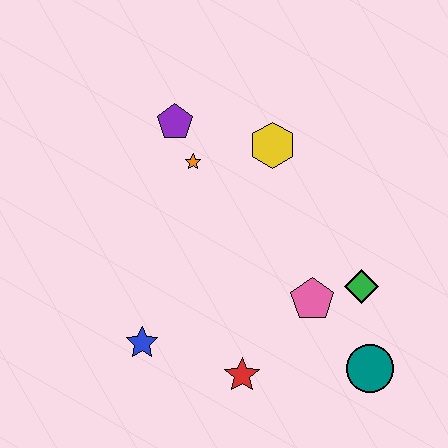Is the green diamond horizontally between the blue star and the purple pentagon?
No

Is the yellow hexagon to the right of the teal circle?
No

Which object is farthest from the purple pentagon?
The teal circle is farthest from the purple pentagon.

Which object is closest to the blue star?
The red star is closest to the blue star.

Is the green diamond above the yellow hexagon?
No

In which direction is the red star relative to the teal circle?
The red star is to the left of the teal circle.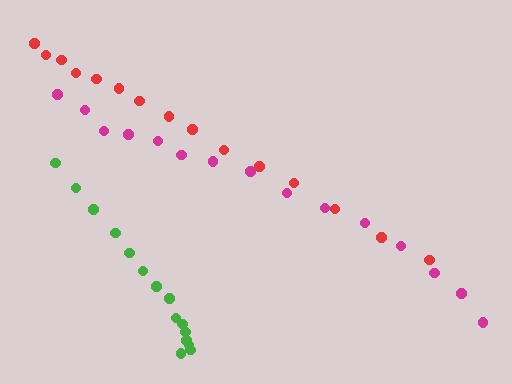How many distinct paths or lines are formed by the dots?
There are 3 distinct paths.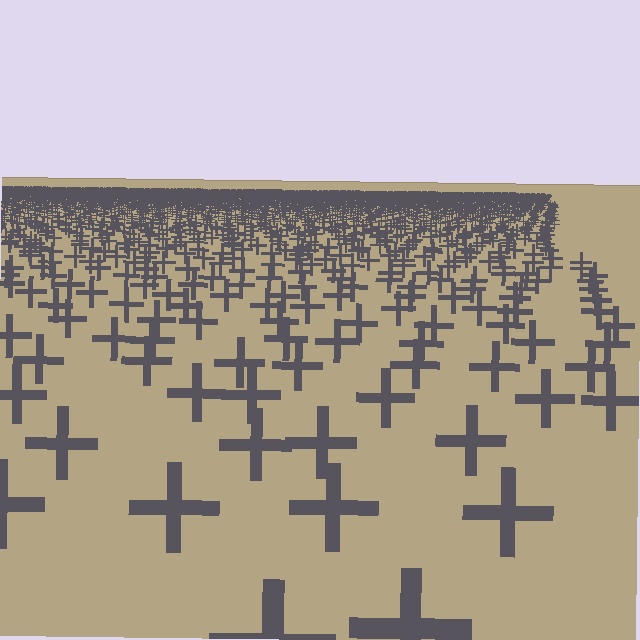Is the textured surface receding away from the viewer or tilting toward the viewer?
The surface is receding away from the viewer. Texture elements get smaller and denser toward the top.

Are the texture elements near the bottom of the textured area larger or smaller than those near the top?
Larger. Near the bottom, elements are closer to the viewer and appear at a bigger on-screen size.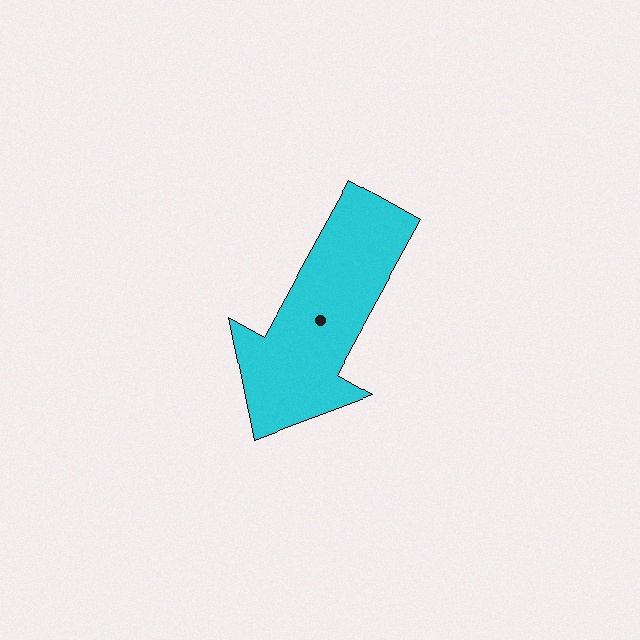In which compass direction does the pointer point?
Southwest.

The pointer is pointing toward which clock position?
Roughly 7 o'clock.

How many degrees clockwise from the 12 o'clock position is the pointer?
Approximately 209 degrees.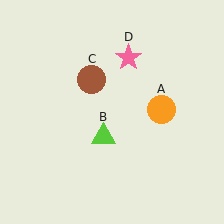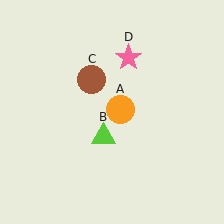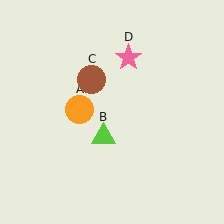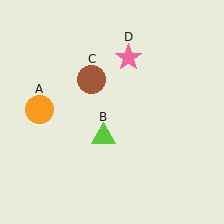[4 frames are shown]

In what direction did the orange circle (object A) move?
The orange circle (object A) moved left.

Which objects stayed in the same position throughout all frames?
Lime triangle (object B) and brown circle (object C) and pink star (object D) remained stationary.